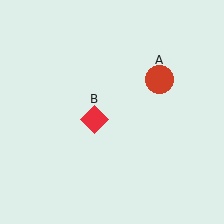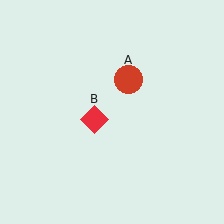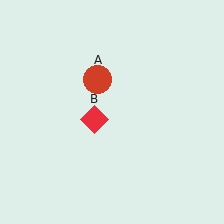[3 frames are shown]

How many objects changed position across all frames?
1 object changed position: red circle (object A).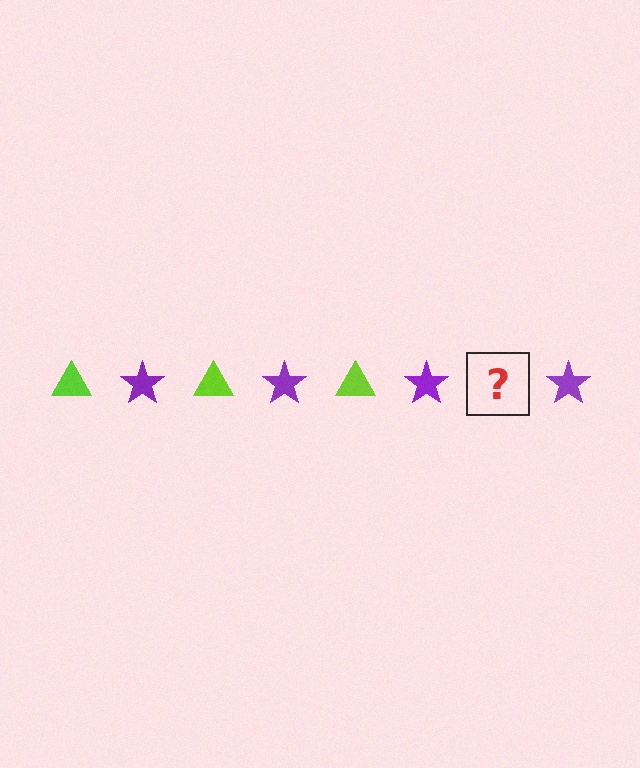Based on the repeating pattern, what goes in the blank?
The blank should be a lime triangle.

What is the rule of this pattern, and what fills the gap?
The rule is that the pattern alternates between lime triangle and purple star. The gap should be filled with a lime triangle.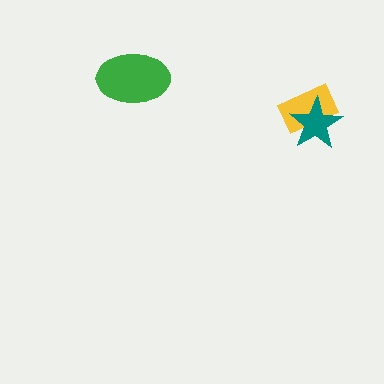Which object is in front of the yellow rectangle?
The teal star is in front of the yellow rectangle.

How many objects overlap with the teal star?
1 object overlaps with the teal star.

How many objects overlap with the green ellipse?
0 objects overlap with the green ellipse.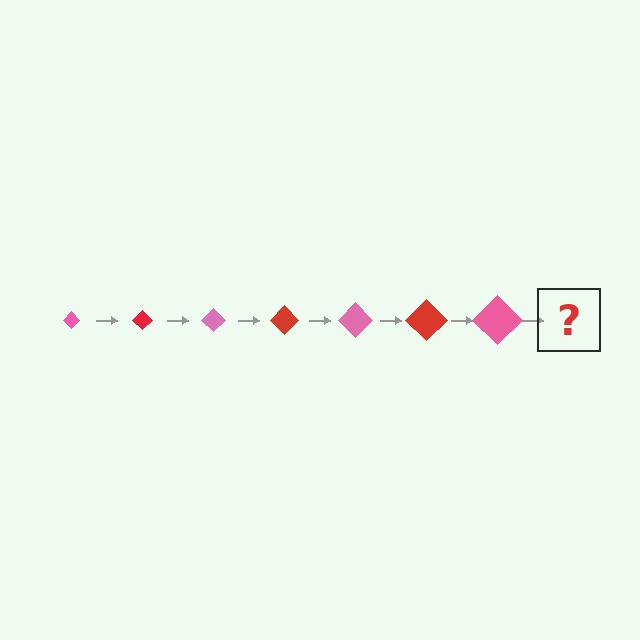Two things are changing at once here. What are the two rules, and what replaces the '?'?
The two rules are that the diamond grows larger each step and the color cycles through pink and red. The '?' should be a red diamond, larger than the previous one.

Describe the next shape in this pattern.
It should be a red diamond, larger than the previous one.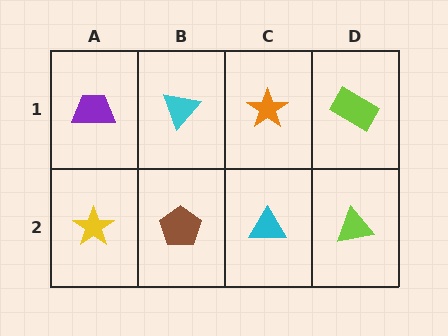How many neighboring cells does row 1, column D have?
2.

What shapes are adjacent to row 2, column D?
A lime rectangle (row 1, column D), a cyan triangle (row 2, column C).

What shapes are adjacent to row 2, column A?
A purple trapezoid (row 1, column A), a brown pentagon (row 2, column B).